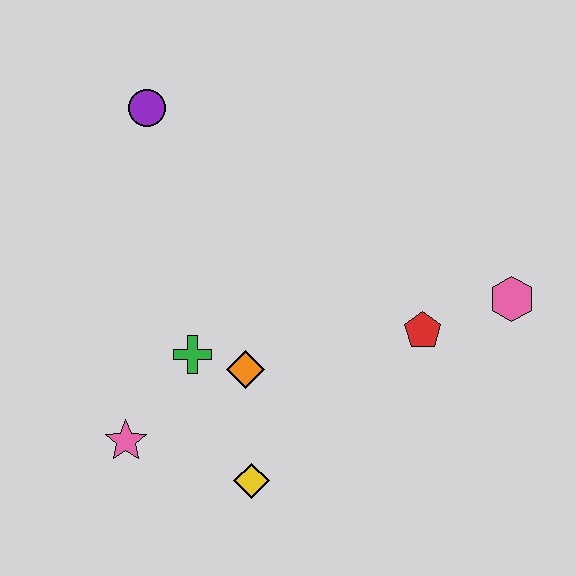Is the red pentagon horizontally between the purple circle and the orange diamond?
No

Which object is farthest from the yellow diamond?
The purple circle is farthest from the yellow diamond.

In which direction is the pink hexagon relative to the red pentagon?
The pink hexagon is to the right of the red pentagon.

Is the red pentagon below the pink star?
No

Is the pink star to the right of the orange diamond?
No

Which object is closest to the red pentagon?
The pink hexagon is closest to the red pentagon.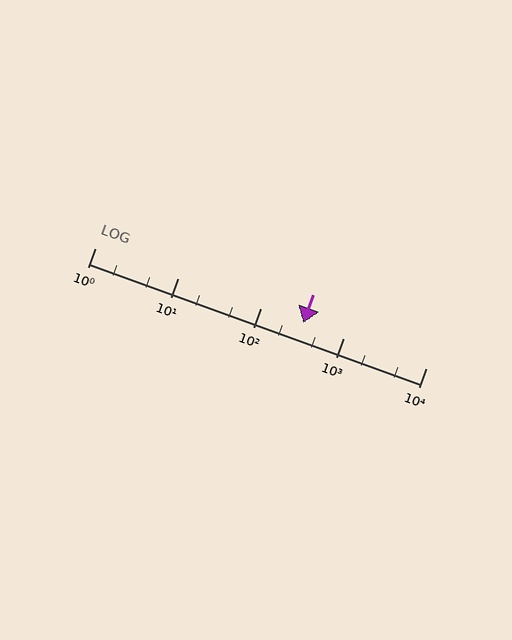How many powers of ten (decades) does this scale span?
The scale spans 4 decades, from 1 to 10000.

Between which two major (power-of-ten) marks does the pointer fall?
The pointer is between 100 and 1000.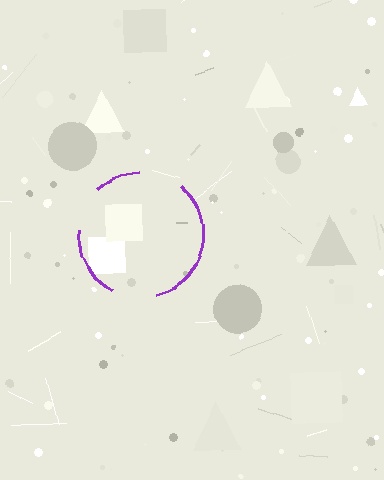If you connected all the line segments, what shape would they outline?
They would outline a circle.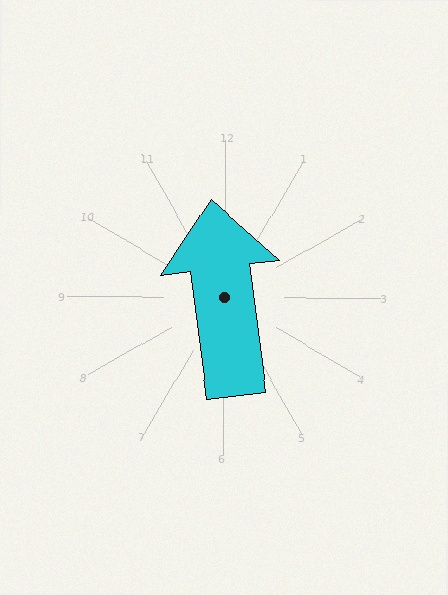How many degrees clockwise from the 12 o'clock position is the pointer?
Approximately 352 degrees.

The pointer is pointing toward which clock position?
Roughly 12 o'clock.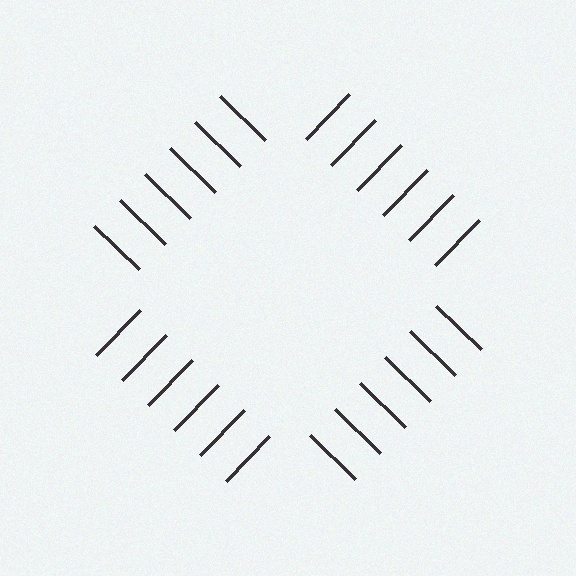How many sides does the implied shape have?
4 sides — the line-ends trace a square.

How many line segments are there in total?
24 — 6 along each of the 4 edges.